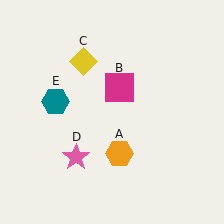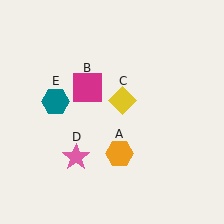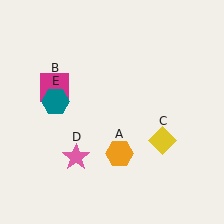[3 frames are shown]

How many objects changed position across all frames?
2 objects changed position: magenta square (object B), yellow diamond (object C).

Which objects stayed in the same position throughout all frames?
Orange hexagon (object A) and pink star (object D) and teal hexagon (object E) remained stationary.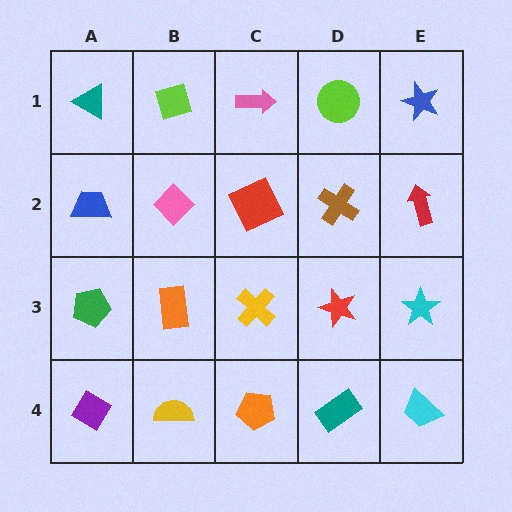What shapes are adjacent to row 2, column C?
A pink arrow (row 1, column C), a yellow cross (row 3, column C), a pink diamond (row 2, column B), a brown cross (row 2, column D).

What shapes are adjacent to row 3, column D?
A brown cross (row 2, column D), a teal rectangle (row 4, column D), a yellow cross (row 3, column C), a cyan star (row 3, column E).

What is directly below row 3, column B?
A yellow semicircle.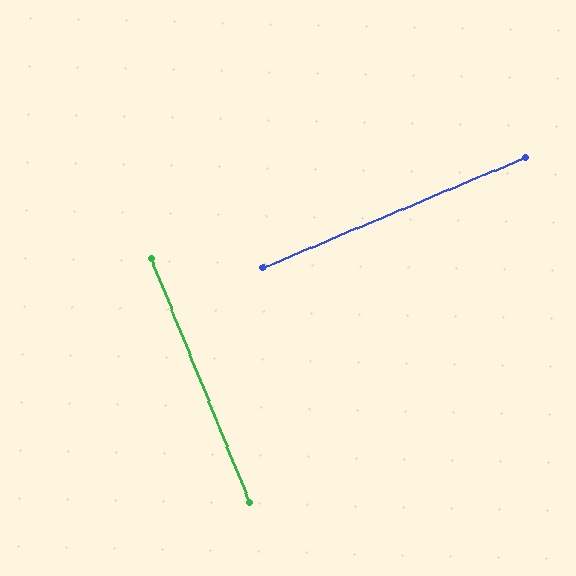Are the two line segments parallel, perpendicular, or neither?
Perpendicular — they meet at approximately 89°.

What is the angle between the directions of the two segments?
Approximately 89 degrees.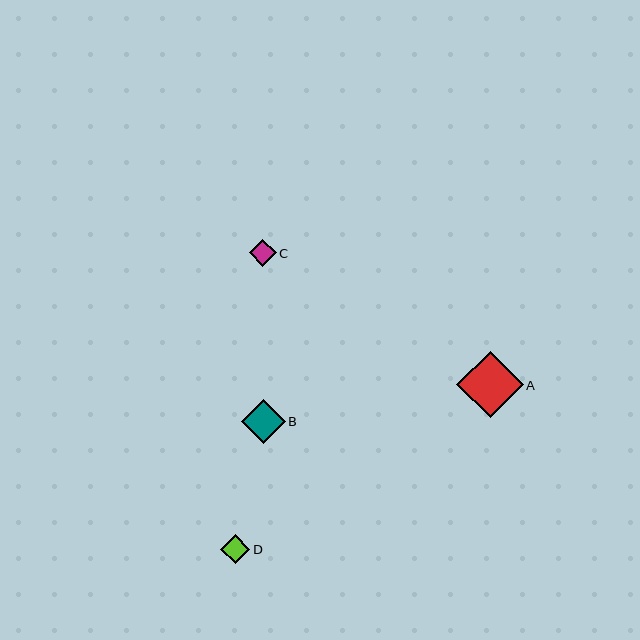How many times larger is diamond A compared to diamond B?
Diamond A is approximately 1.5 times the size of diamond B.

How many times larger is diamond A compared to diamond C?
Diamond A is approximately 2.5 times the size of diamond C.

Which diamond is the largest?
Diamond A is the largest with a size of approximately 67 pixels.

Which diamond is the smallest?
Diamond C is the smallest with a size of approximately 27 pixels.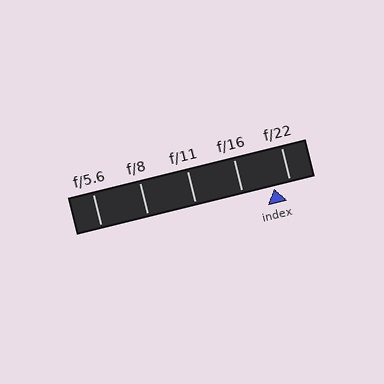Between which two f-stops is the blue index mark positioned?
The index mark is between f/16 and f/22.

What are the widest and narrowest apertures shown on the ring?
The widest aperture shown is f/5.6 and the narrowest is f/22.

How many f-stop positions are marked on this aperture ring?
There are 5 f-stop positions marked.